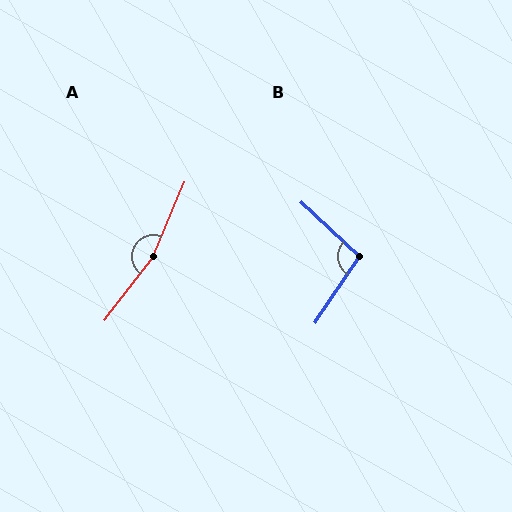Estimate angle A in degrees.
Approximately 165 degrees.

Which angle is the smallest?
B, at approximately 99 degrees.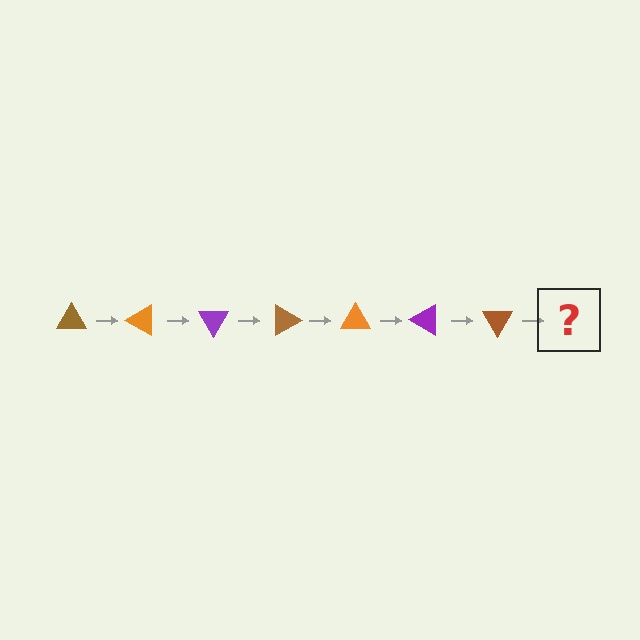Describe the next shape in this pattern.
It should be an orange triangle, rotated 210 degrees from the start.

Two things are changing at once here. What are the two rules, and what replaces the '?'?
The two rules are that it rotates 30 degrees each step and the color cycles through brown, orange, and purple. The '?' should be an orange triangle, rotated 210 degrees from the start.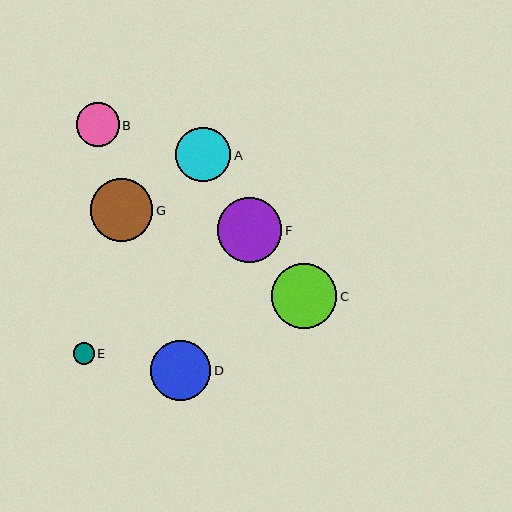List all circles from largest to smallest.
From largest to smallest: C, F, G, D, A, B, E.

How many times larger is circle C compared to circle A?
Circle C is approximately 1.2 times the size of circle A.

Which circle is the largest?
Circle C is the largest with a size of approximately 65 pixels.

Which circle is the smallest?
Circle E is the smallest with a size of approximately 21 pixels.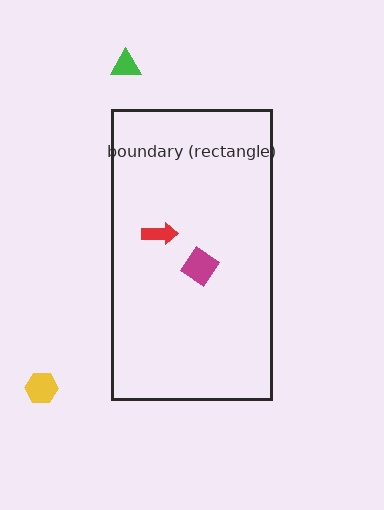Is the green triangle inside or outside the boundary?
Outside.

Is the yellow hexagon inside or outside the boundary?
Outside.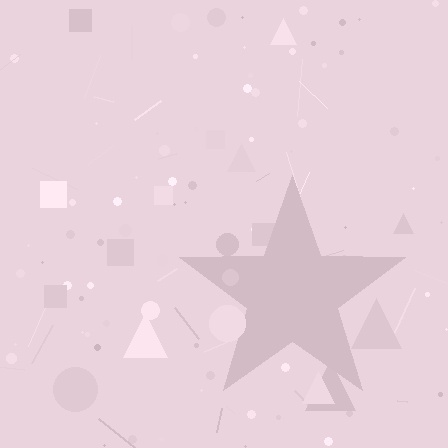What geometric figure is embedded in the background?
A star is embedded in the background.